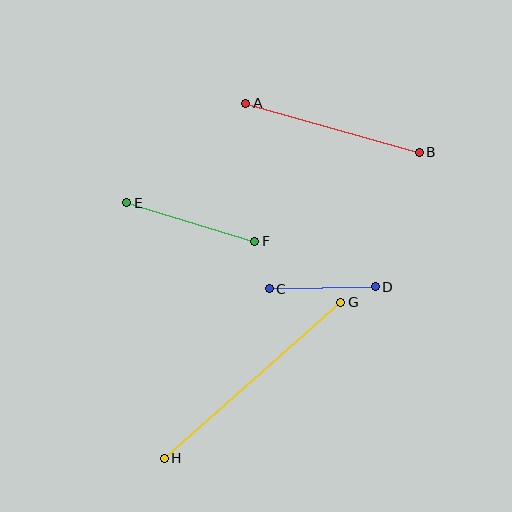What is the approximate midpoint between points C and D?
The midpoint is at approximately (322, 288) pixels.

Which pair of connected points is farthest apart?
Points G and H are farthest apart.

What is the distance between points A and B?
The distance is approximately 180 pixels.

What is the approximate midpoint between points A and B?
The midpoint is at approximately (332, 128) pixels.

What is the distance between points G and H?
The distance is approximately 235 pixels.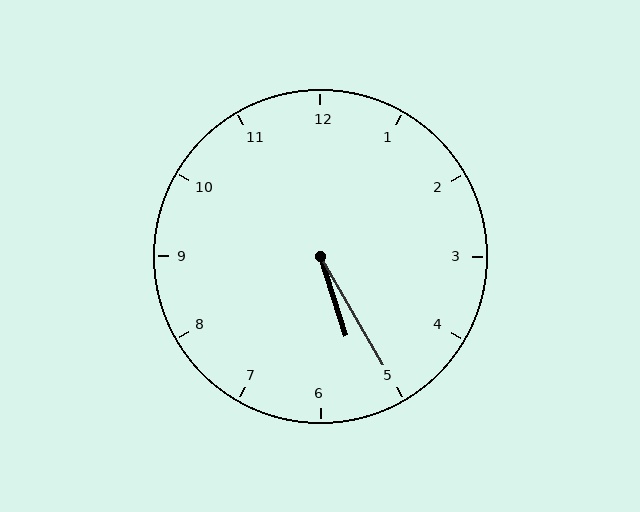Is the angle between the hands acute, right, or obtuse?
It is acute.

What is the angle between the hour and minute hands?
Approximately 12 degrees.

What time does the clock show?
5:25.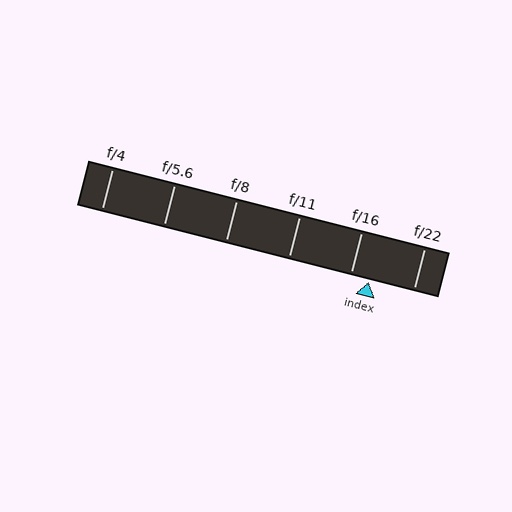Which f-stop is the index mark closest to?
The index mark is closest to f/16.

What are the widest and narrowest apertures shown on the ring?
The widest aperture shown is f/4 and the narrowest is f/22.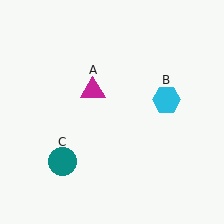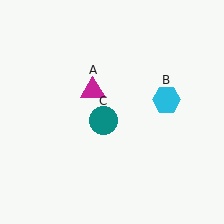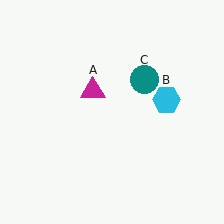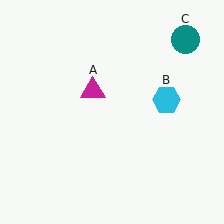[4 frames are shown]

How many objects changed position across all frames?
1 object changed position: teal circle (object C).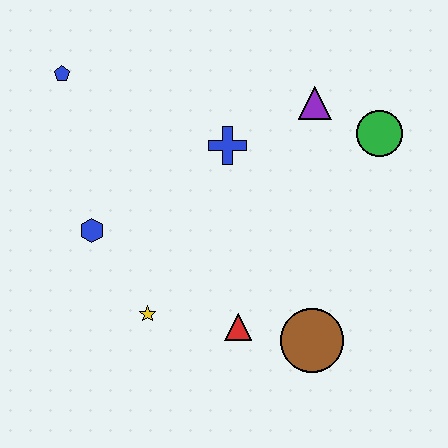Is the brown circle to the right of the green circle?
No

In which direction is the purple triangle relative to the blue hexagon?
The purple triangle is to the right of the blue hexagon.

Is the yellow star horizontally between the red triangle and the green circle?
No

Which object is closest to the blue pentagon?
The blue hexagon is closest to the blue pentagon.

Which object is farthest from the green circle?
The blue pentagon is farthest from the green circle.